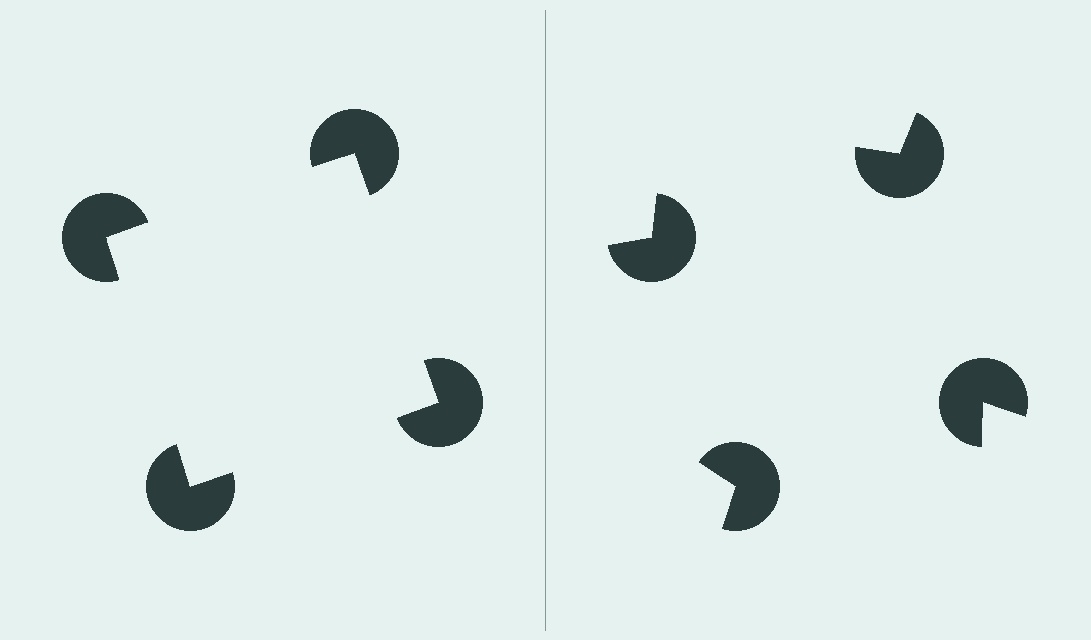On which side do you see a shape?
An illusory square appears on the left side. On the right side the wedge cuts are rotated, so no coherent shape forms.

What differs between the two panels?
The pac-man discs are positioned identically on both sides; only the wedge orientations differ. On the left they align to a square; on the right they are misaligned.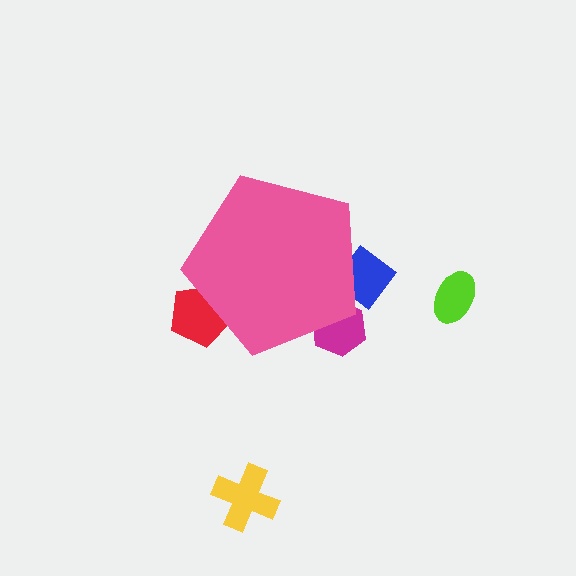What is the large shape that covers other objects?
A pink pentagon.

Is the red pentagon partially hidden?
Yes, the red pentagon is partially hidden behind the pink pentagon.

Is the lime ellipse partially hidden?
No, the lime ellipse is fully visible.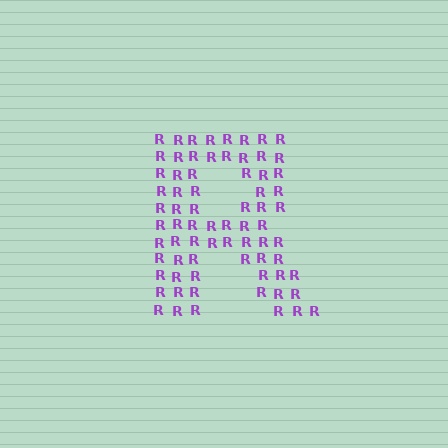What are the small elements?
The small elements are letter R's.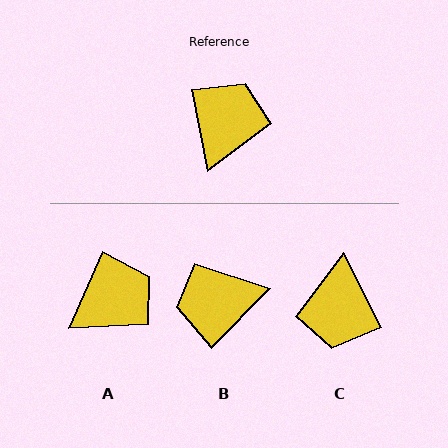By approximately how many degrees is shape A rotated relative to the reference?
Approximately 34 degrees clockwise.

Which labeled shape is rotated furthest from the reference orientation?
C, about 164 degrees away.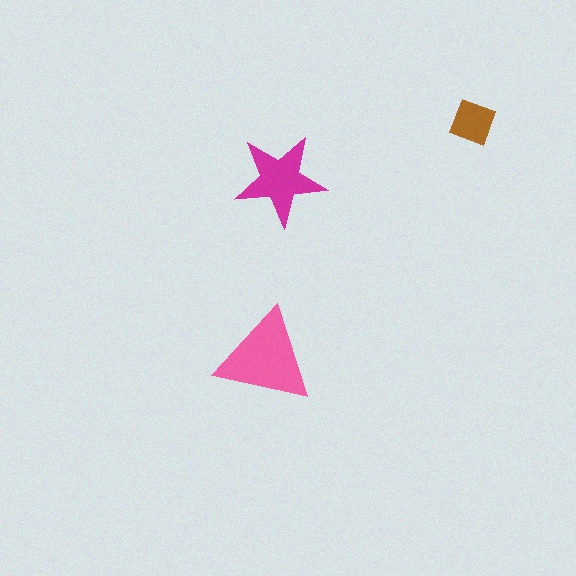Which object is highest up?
The brown diamond is topmost.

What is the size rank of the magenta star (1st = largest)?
2nd.